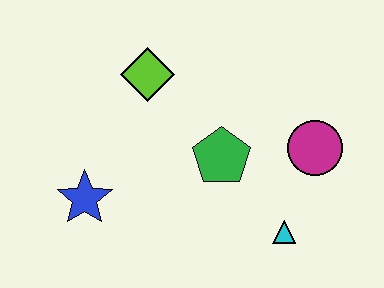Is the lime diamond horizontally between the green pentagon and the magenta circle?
No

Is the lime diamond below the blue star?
No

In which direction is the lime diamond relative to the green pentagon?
The lime diamond is above the green pentagon.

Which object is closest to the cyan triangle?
The magenta circle is closest to the cyan triangle.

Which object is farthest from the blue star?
The magenta circle is farthest from the blue star.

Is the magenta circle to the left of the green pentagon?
No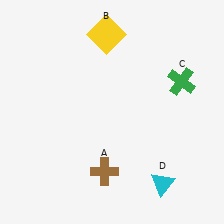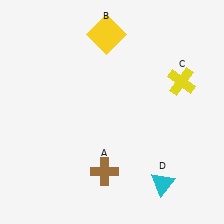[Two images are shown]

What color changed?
The cross (C) changed from green in Image 1 to yellow in Image 2.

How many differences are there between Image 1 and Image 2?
There is 1 difference between the two images.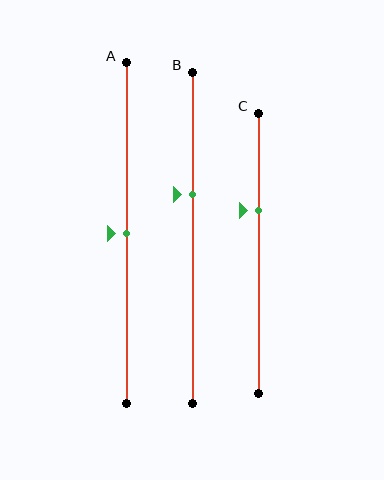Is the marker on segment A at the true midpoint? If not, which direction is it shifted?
Yes, the marker on segment A is at the true midpoint.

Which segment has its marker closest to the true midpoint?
Segment A has its marker closest to the true midpoint.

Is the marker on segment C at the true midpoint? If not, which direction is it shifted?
No, the marker on segment C is shifted upward by about 15% of the segment length.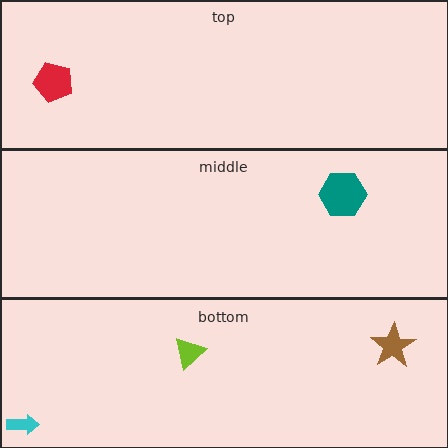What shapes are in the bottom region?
The lime triangle, the brown star, the cyan arrow.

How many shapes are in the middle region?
1.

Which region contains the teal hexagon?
The middle region.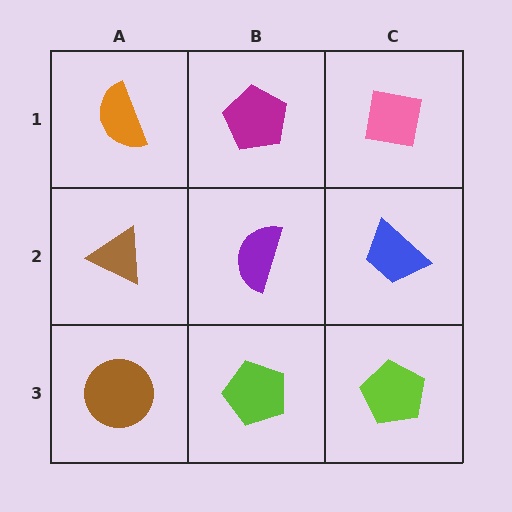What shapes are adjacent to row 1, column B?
A purple semicircle (row 2, column B), an orange semicircle (row 1, column A), a pink square (row 1, column C).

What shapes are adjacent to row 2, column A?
An orange semicircle (row 1, column A), a brown circle (row 3, column A), a purple semicircle (row 2, column B).